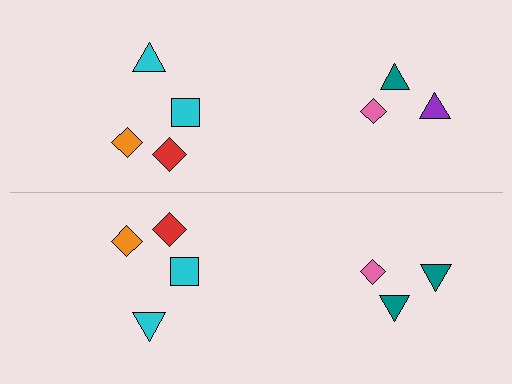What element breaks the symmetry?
The teal triangle on the bottom side breaks the symmetry — its mirror counterpart is purple.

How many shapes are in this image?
There are 14 shapes in this image.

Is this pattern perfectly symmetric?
No, the pattern is not perfectly symmetric. The teal triangle on the bottom side breaks the symmetry — its mirror counterpart is purple.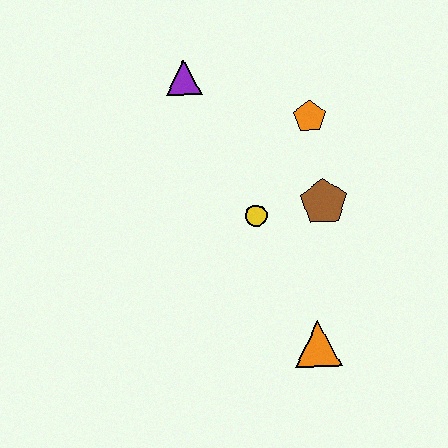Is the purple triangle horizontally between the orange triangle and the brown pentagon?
No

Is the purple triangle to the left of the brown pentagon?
Yes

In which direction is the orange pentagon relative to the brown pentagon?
The orange pentagon is above the brown pentagon.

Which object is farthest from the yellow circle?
The purple triangle is farthest from the yellow circle.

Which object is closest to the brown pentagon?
The yellow circle is closest to the brown pentagon.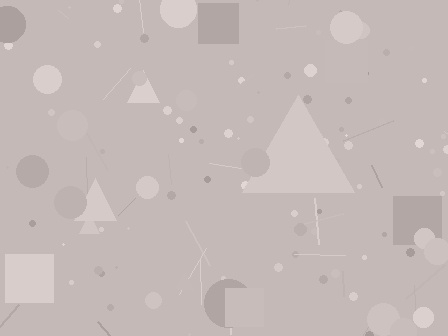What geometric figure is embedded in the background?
A triangle is embedded in the background.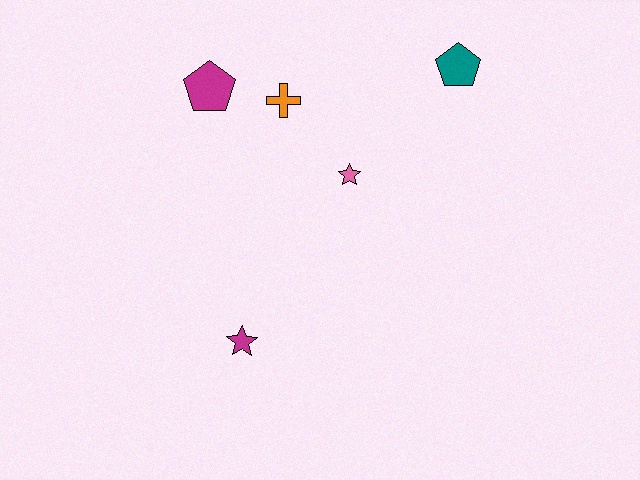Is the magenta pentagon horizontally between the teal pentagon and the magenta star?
No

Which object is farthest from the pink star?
The magenta star is farthest from the pink star.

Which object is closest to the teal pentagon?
The pink star is closest to the teal pentagon.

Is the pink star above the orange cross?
No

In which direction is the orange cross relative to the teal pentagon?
The orange cross is to the left of the teal pentagon.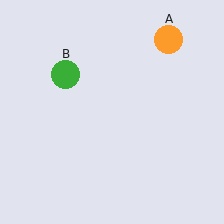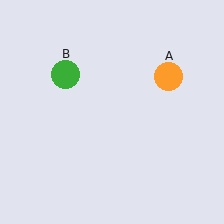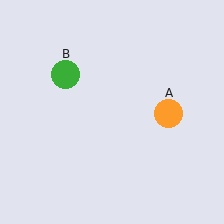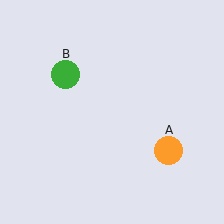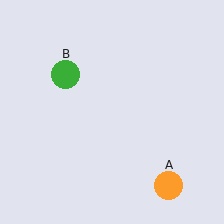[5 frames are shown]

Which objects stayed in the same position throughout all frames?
Green circle (object B) remained stationary.